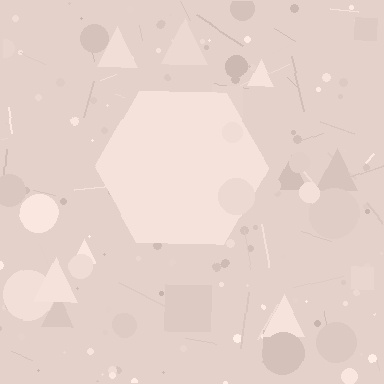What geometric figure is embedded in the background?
A hexagon is embedded in the background.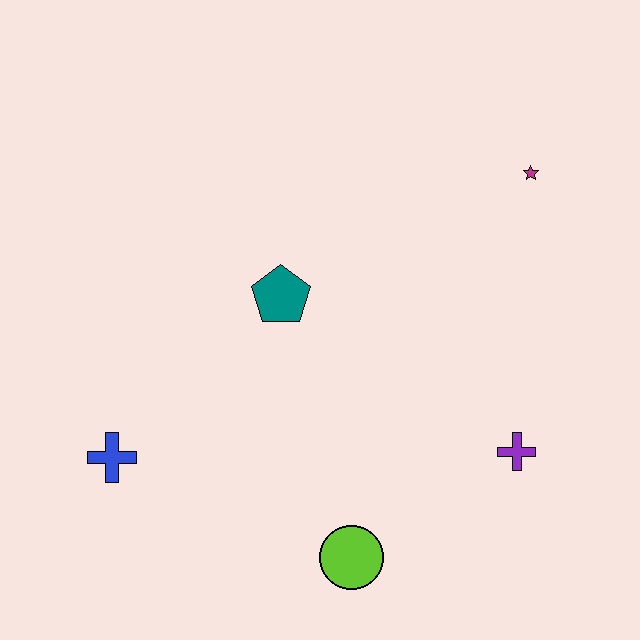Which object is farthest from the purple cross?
The blue cross is farthest from the purple cross.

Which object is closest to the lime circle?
The purple cross is closest to the lime circle.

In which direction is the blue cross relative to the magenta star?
The blue cross is to the left of the magenta star.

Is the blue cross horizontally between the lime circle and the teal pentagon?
No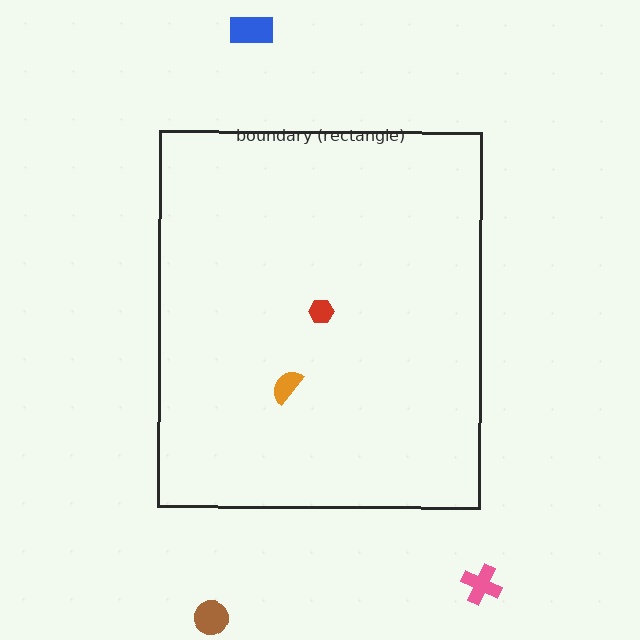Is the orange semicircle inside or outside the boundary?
Inside.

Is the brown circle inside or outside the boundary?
Outside.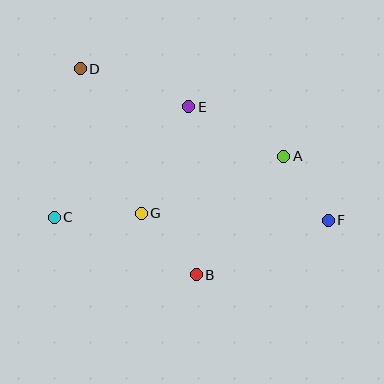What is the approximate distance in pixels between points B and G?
The distance between B and G is approximately 83 pixels.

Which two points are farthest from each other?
Points D and F are farthest from each other.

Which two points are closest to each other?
Points A and F are closest to each other.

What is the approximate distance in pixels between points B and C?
The distance between B and C is approximately 153 pixels.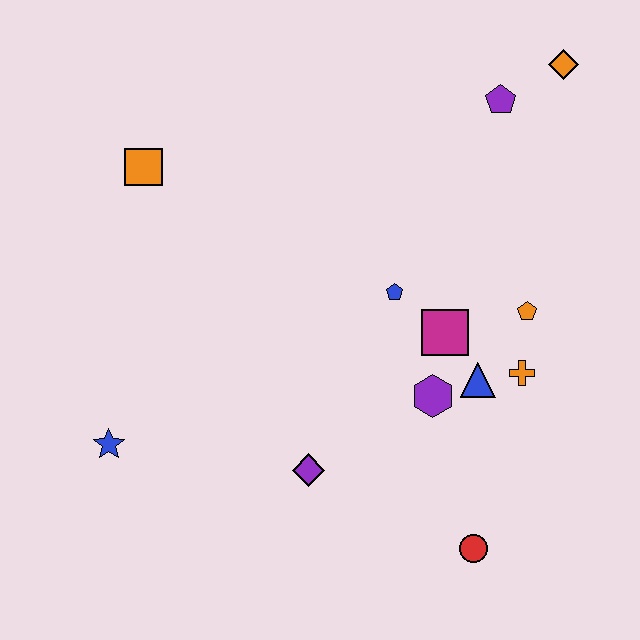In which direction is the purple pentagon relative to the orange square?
The purple pentagon is to the right of the orange square.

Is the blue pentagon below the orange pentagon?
No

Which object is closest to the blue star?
The purple diamond is closest to the blue star.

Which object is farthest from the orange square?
The red circle is farthest from the orange square.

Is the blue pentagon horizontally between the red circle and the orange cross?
No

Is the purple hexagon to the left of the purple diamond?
No